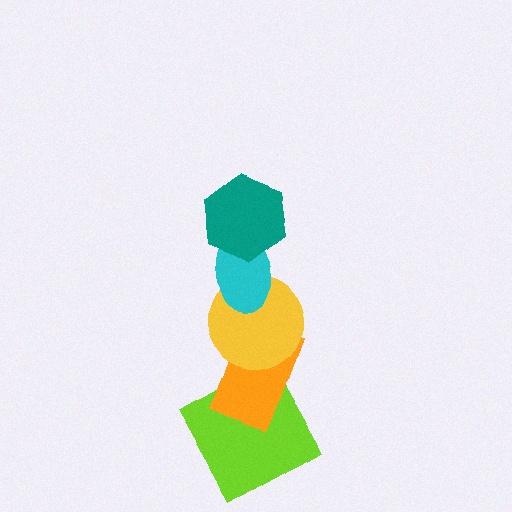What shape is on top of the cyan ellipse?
The teal hexagon is on top of the cyan ellipse.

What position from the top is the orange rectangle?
The orange rectangle is 4th from the top.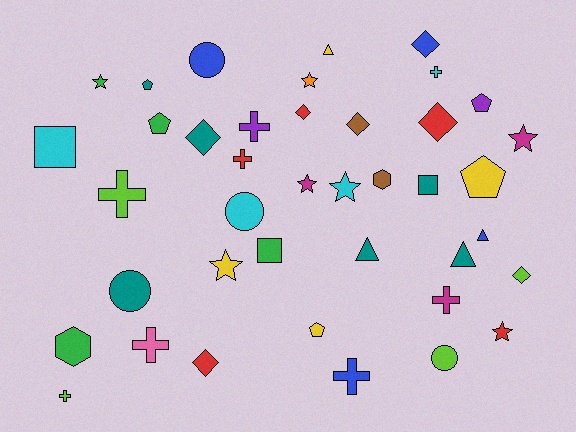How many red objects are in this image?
There are 5 red objects.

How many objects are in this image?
There are 40 objects.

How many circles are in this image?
There are 4 circles.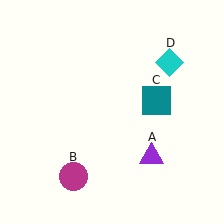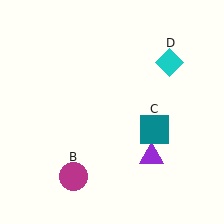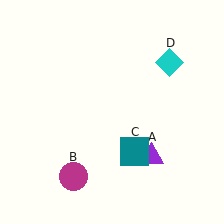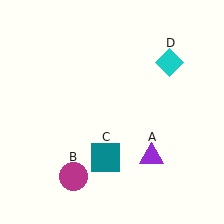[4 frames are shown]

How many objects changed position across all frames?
1 object changed position: teal square (object C).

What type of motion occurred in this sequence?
The teal square (object C) rotated clockwise around the center of the scene.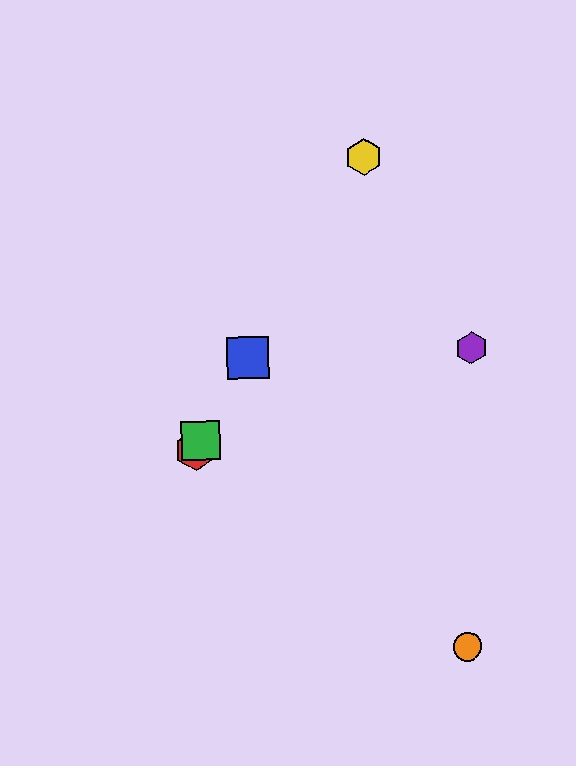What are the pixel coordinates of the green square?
The green square is at (201, 440).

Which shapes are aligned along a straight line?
The red hexagon, the blue square, the green square, the yellow hexagon are aligned along a straight line.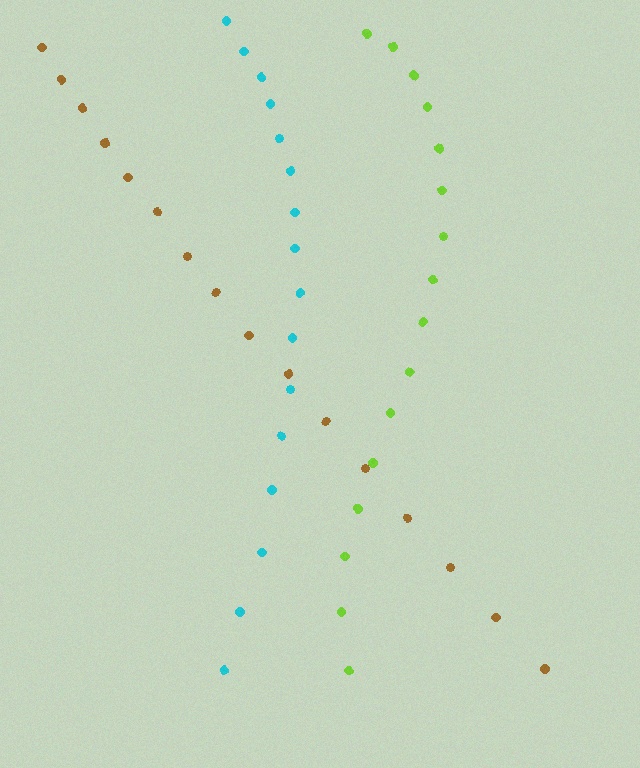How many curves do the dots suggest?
There are 3 distinct paths.